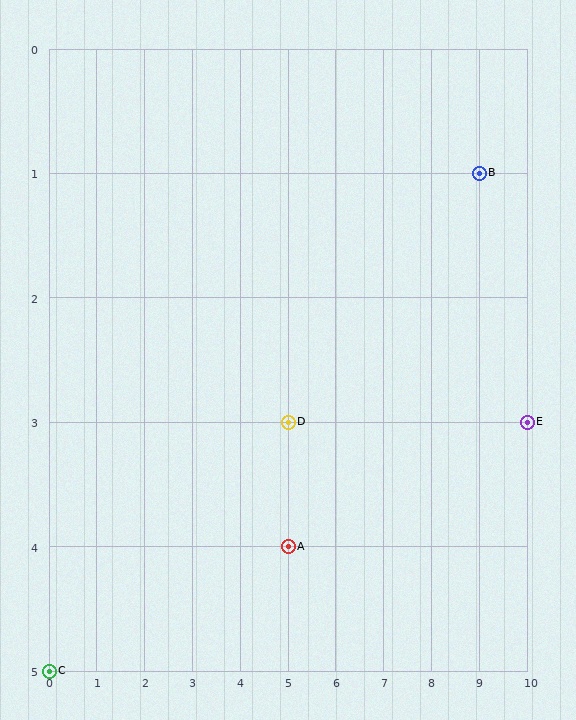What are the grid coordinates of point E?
Point E is at grid coordinates (10, 3).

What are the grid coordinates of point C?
Point C is at grid coordinates (0, 5).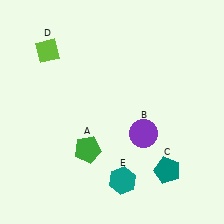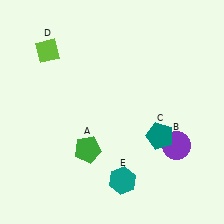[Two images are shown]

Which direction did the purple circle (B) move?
The purple circle (B) moved right.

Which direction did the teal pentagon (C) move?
The teal pentagon (C) moved up.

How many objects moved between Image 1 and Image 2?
2 objects moved between the two images.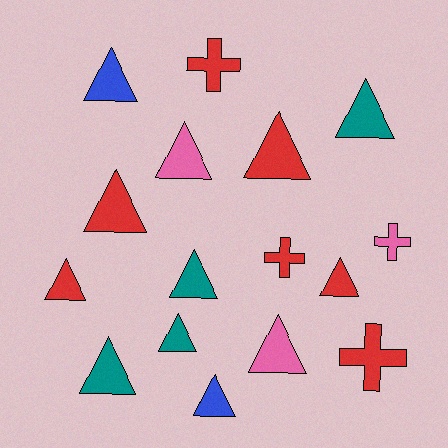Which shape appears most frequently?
Triangle, with 12 objects.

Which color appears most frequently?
Red, with 7 objects.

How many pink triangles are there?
There are 2 pink triangles.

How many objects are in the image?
There are 16 objects.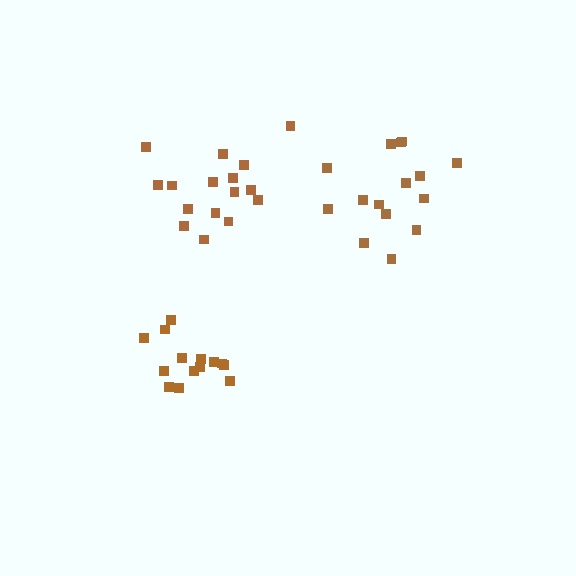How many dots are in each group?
Group 1: 14 dots, Group 2: 15 dots, Group 3: 16 dots (45 total).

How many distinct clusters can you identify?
There are 3 distinct clusters.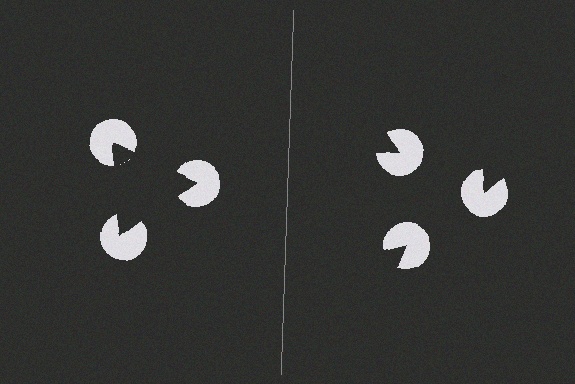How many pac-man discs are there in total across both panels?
6 — 3 on each side.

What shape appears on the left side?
An illusory triangle.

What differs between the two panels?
The pac-man discs are positioned identically on both sides; only the wedge orientations differ. On the left they align to a triangle; on the right they are misaligned.